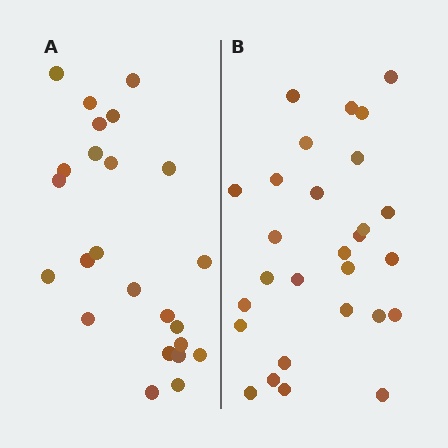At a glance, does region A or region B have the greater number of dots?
Region B (the right region) has more dots.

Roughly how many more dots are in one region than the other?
Region B has about 4 more dots than region A.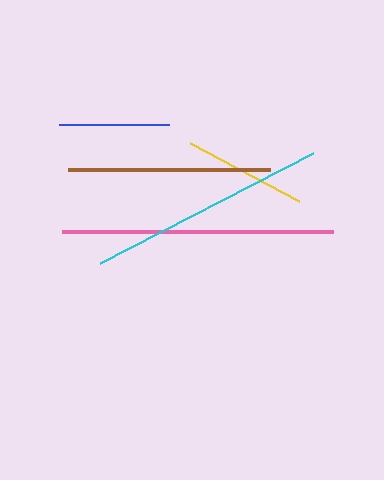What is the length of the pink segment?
The pink segment is approximately 271 pixels long.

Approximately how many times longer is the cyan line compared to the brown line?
The cyan line is approximately 1.2 times the length of the brown line.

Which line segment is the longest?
The pink line is the longest at approximately 271 pixels.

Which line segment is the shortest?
The blue line is the shortest at approximately 110 pixels.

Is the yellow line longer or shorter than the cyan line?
The cyan line is longer than the yellow line.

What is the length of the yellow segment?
The yellow segment is approximately 123 pixels long.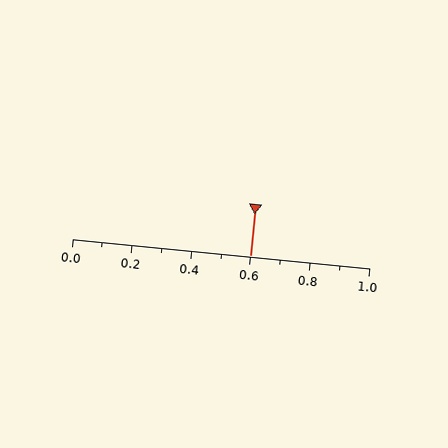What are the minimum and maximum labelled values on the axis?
The axis runs from 0.0 to 1.0.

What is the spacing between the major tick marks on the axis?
The major ticks are spaced 0.2 apart.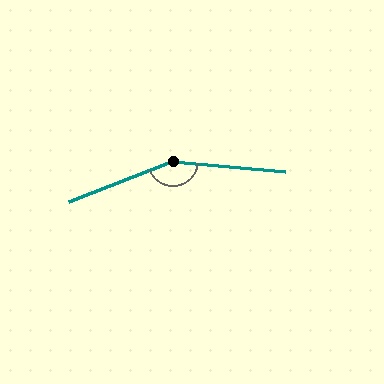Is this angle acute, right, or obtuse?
It is obtuse.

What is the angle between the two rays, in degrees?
Approximately 153 degrees.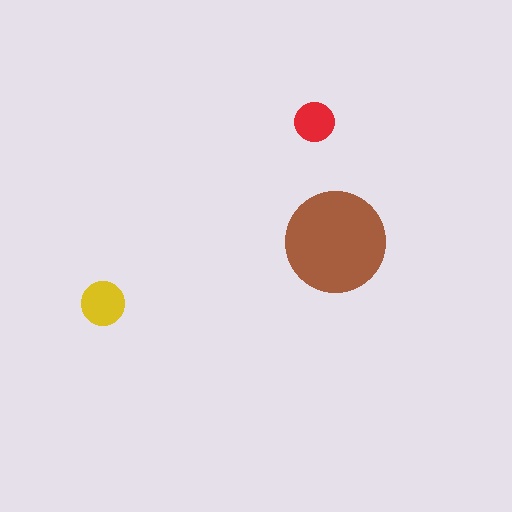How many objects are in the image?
There are 3 objects in the image.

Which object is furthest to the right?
The brown circle is rightmost.